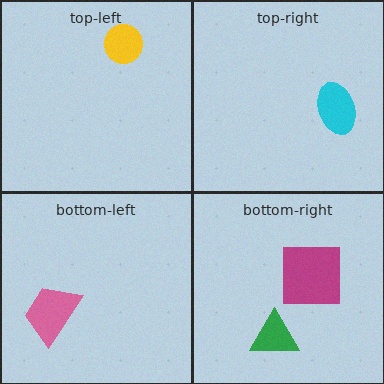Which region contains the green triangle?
The bottom-right region.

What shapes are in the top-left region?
The yellow circle.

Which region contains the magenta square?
The bottom-right region.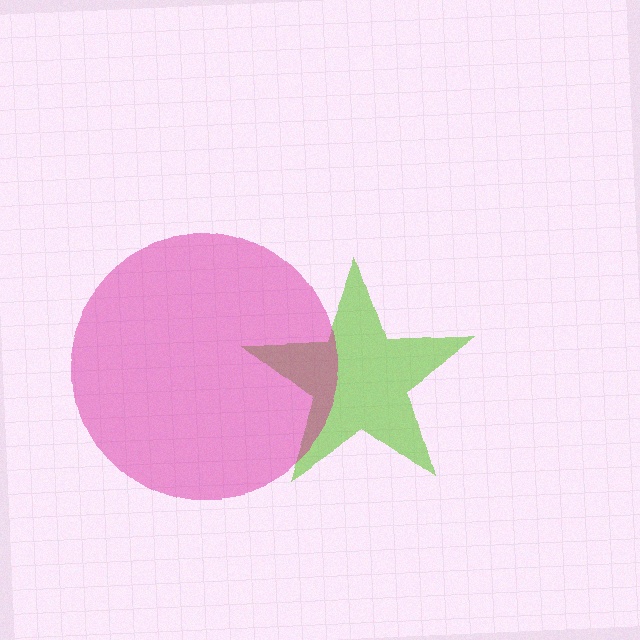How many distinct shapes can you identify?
There are 2 distinct shapes: a lime star, a magenta circle.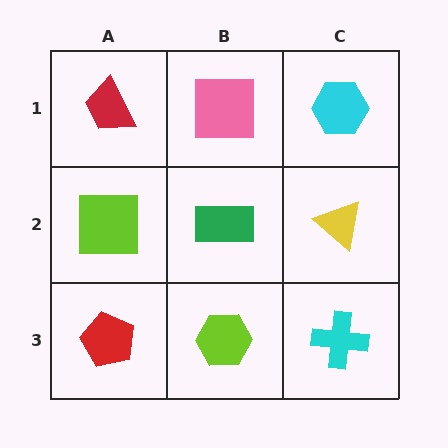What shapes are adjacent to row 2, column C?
A cyan hexagon (row 1, column C), a cyan cross (row 3, column C), a green rectangle (row 2, column B).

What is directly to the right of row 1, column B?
A cyan hexagon.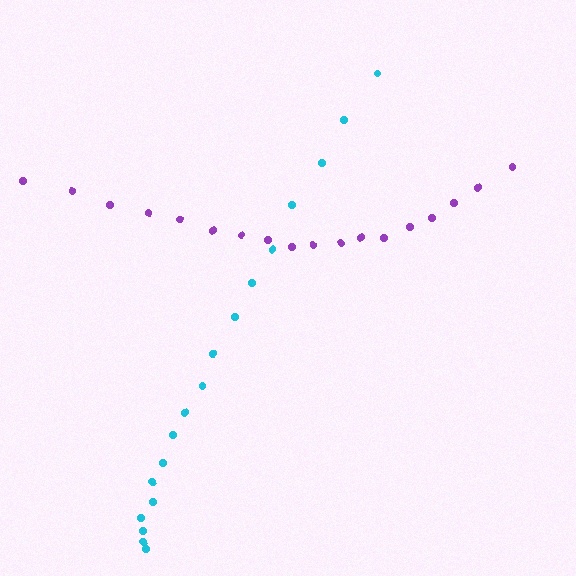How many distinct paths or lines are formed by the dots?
There are 2 distinct paths.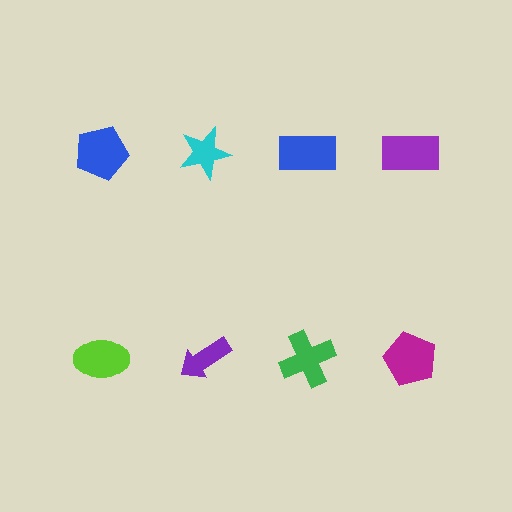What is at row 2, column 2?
A purple arrow.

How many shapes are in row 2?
4 shapes.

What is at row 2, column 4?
A magenta pentagon.